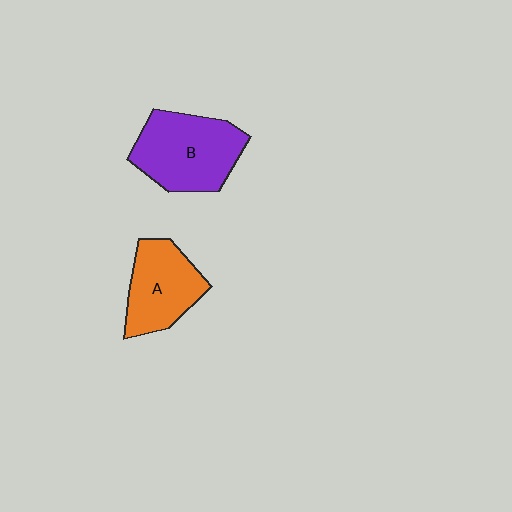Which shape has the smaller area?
Shape A (orange).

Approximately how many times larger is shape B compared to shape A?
Approximately 1.3 times.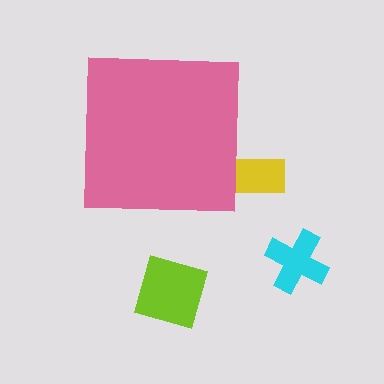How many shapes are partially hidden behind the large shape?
1 shape is partially hidden.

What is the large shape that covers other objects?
A pink square.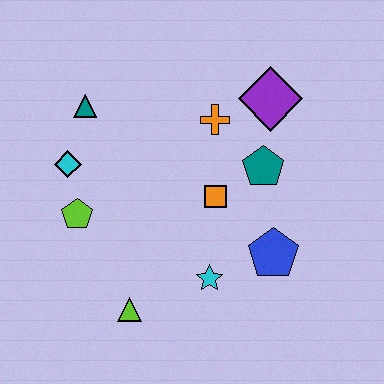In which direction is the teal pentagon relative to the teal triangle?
The teal pentagon is to the right of the teal triangle.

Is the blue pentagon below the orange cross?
Yes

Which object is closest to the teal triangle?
The cyan diamond is closest to the teal triangle.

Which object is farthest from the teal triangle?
The blue pentagon is farthest from the teal triangle.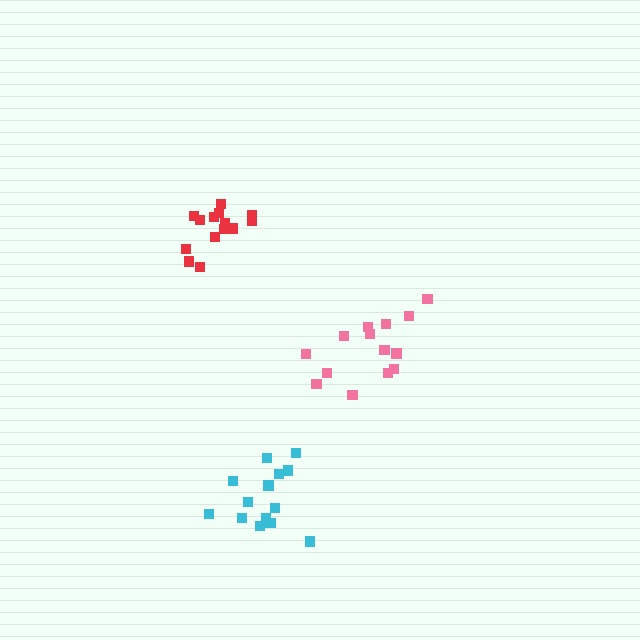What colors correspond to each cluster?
The clusters are colored: pink, cyan, red.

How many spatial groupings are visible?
There are 3 spatial groupings.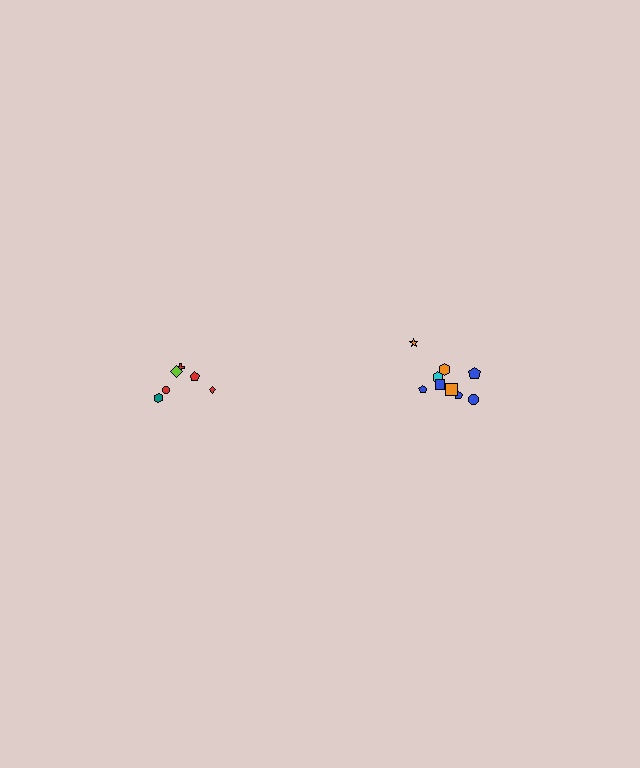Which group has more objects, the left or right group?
The right group.